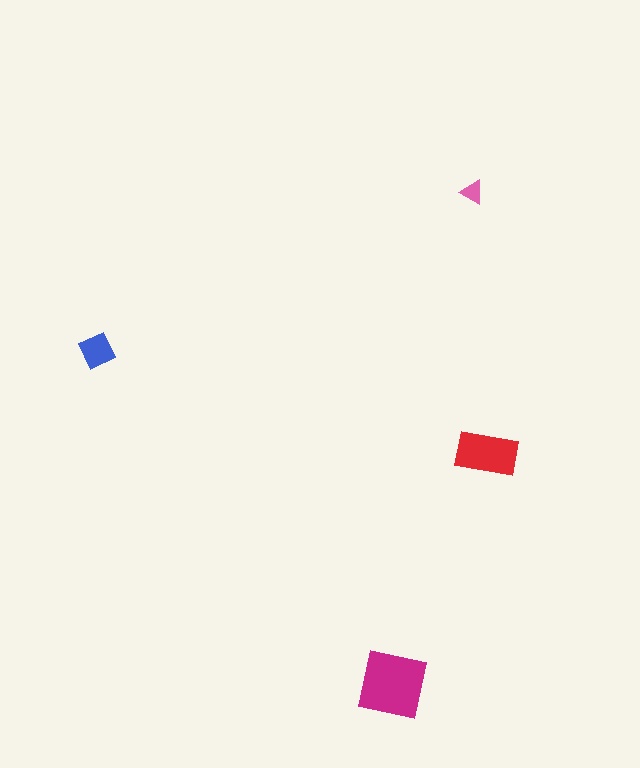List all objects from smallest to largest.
The pink triangle, the blue diamond, the red rectangle, the magenta square.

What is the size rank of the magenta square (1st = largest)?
1st.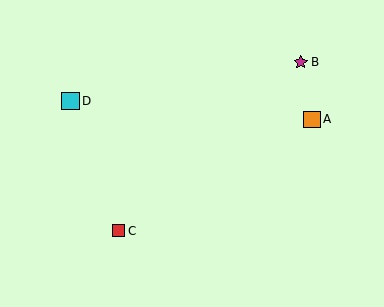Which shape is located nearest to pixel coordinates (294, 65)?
The magenta star (labeled B) at (301, 62) is nearest to that location.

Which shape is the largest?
The cyan square (labeled D) is the largest.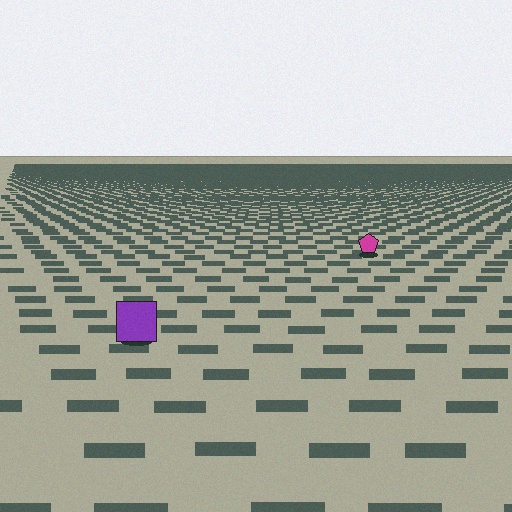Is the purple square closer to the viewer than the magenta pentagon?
Yes. The purple square is closer — you can tell from the texture gradient: the ground texture is coarser near it.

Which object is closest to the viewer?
The purple square is closest. The texture marks near it are larger and more spread out.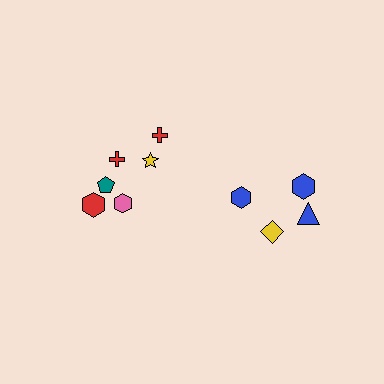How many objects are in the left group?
There are 6 objects.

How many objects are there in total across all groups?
There are 10 objects.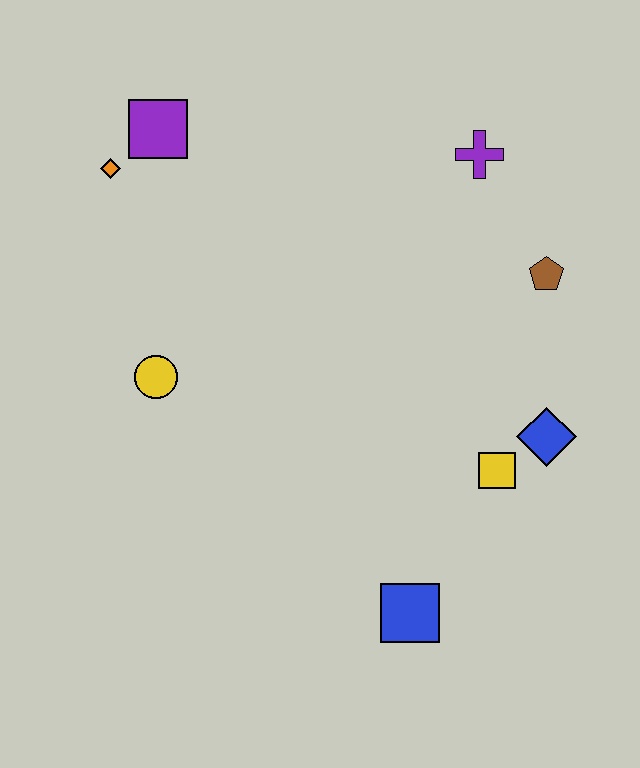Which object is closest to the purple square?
The orange diamond is closest to the purple square.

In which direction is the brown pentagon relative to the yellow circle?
The brown pentagon is to the right of the yellow circle.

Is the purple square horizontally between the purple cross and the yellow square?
No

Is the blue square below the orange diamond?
Yes